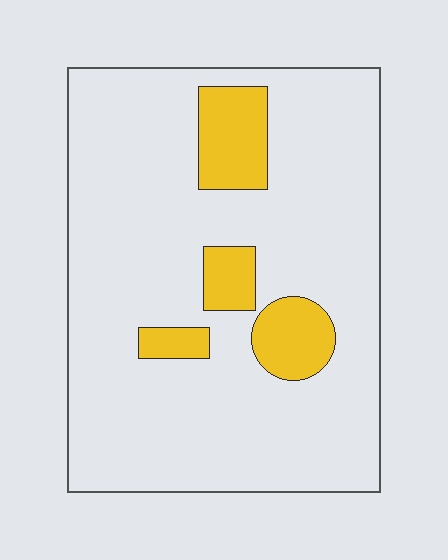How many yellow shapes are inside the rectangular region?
4.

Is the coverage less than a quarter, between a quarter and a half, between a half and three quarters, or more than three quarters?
Less than a quarter.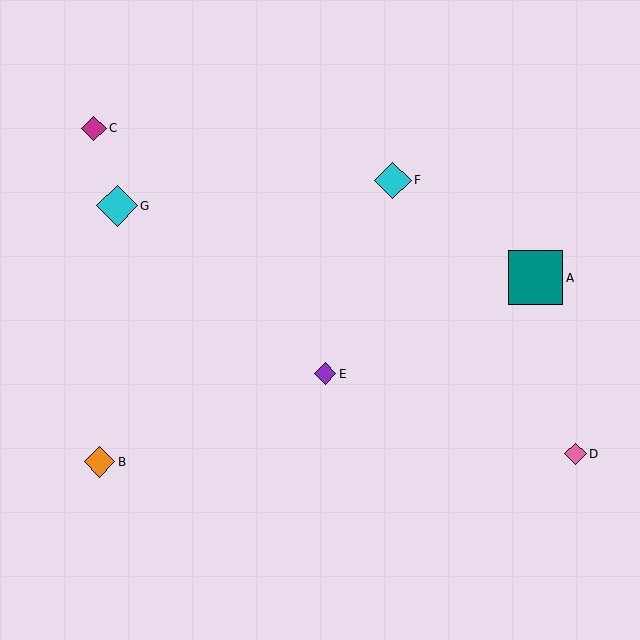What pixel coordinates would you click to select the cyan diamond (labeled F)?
Click at (393, 180) to select the cyan diamond F.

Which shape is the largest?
The teal square (labeled A) is the largest.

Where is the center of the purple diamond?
The center of the purple diamond is at (325, 374).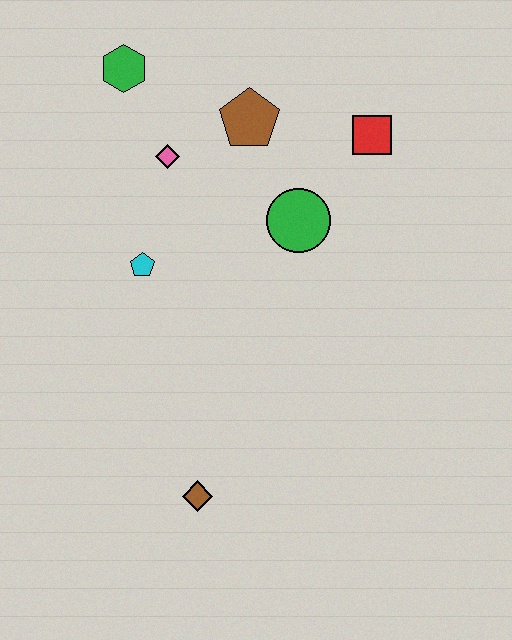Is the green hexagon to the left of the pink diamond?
Yes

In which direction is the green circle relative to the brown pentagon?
The green circle is below the brown pentagon.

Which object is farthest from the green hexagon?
The brown diamond is farthest from the green hexagon.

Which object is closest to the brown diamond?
The cyan pentagon is closest to the brown diamond.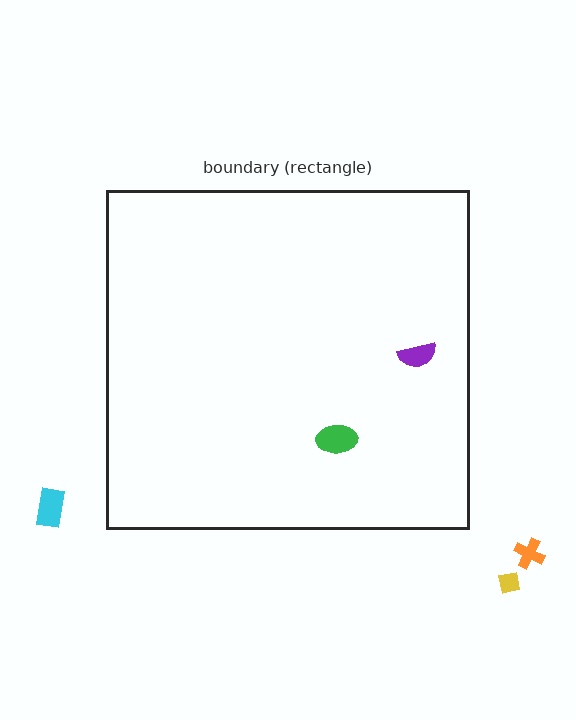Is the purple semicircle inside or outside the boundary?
Inside.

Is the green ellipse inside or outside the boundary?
Inside.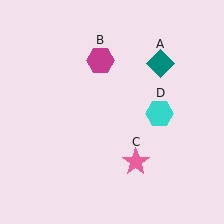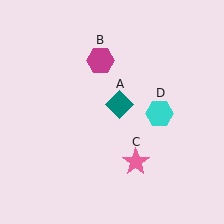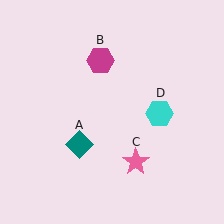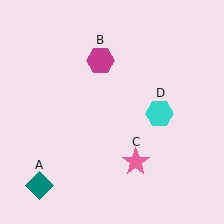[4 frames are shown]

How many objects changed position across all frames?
1 object changed position: teal diamond (object A).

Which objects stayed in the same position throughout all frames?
Magenta hexagon (object B) and pink star (object C) and cyan hexagon (object D) remained stationary.